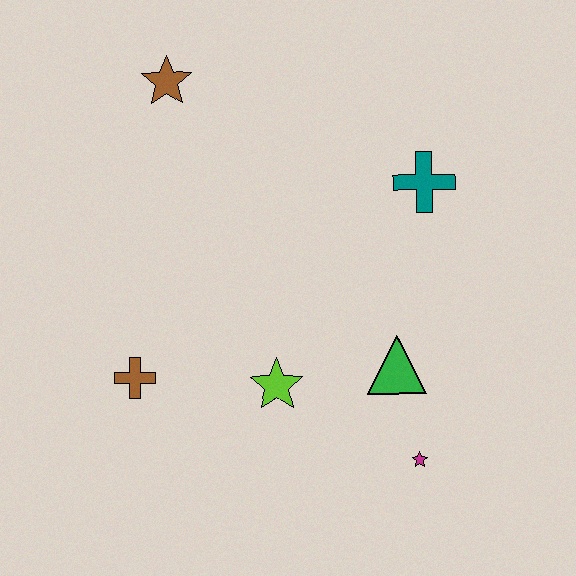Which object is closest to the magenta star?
The green triangle is closest to the magenta star.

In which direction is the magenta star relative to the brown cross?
The magenta star is to the right of the brown cross.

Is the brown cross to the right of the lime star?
No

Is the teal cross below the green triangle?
No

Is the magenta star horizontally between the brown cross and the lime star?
No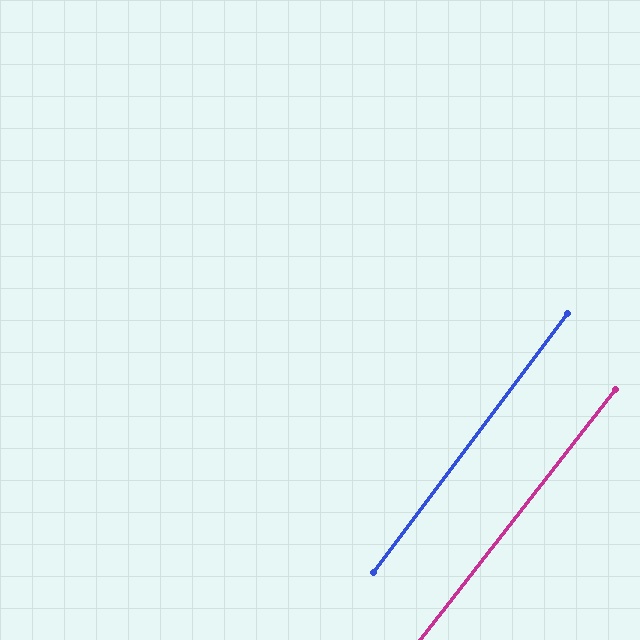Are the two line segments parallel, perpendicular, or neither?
Parallel — their directions differ by only 1.1°.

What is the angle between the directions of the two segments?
Approximately 1 degree.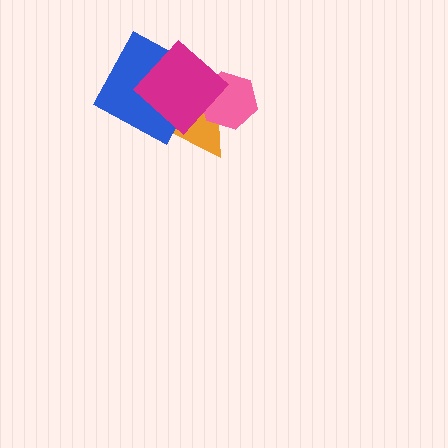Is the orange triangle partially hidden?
Yes, it is partially covered by another shape.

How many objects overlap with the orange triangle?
3 objects overlap with the orange triangle.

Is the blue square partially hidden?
Yes, it is partially covered by another shape.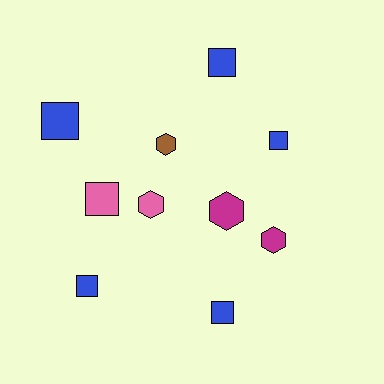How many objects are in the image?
There are 10 objects.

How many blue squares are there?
There are 5 blue squares.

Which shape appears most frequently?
Square, with 6 objects.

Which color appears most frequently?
Blue, with 5 objects.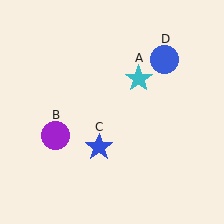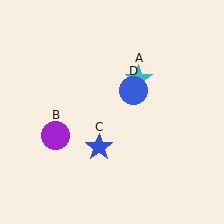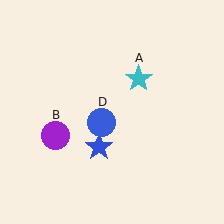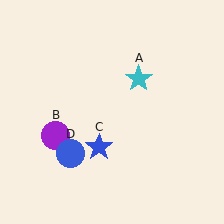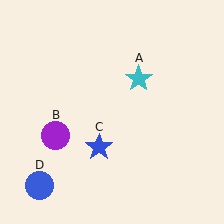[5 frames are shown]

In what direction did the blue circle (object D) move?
The blue circle (object D) moved down and to the left.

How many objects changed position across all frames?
1 object changed position: blue circle (object D).